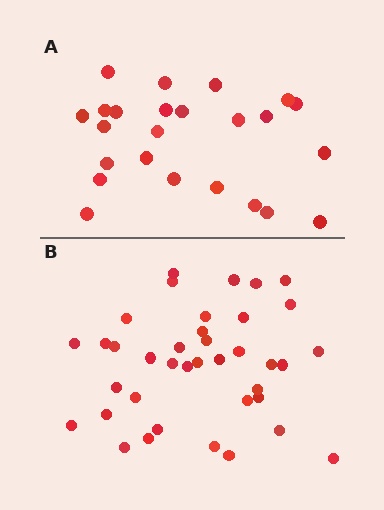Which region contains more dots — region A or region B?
Region B (the bottom region) has more dots.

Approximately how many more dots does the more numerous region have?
Region B has approximately 15 more dots than region A.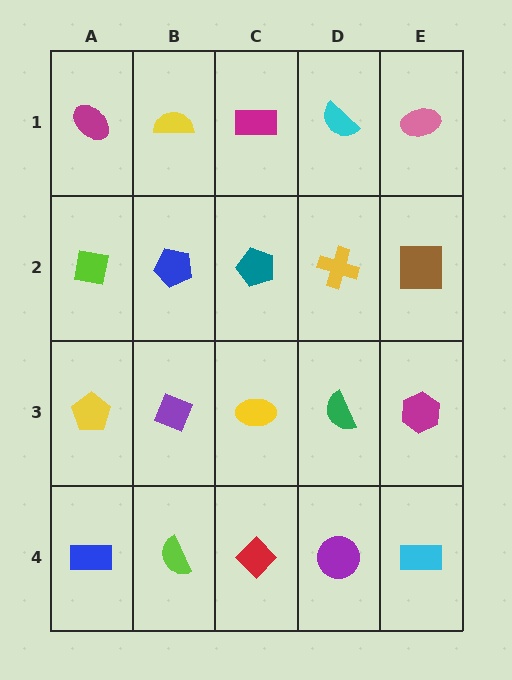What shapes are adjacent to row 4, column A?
A yellow pentagon (row 3, column A), a lime semicircle (row 4, column B).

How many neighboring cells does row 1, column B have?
3.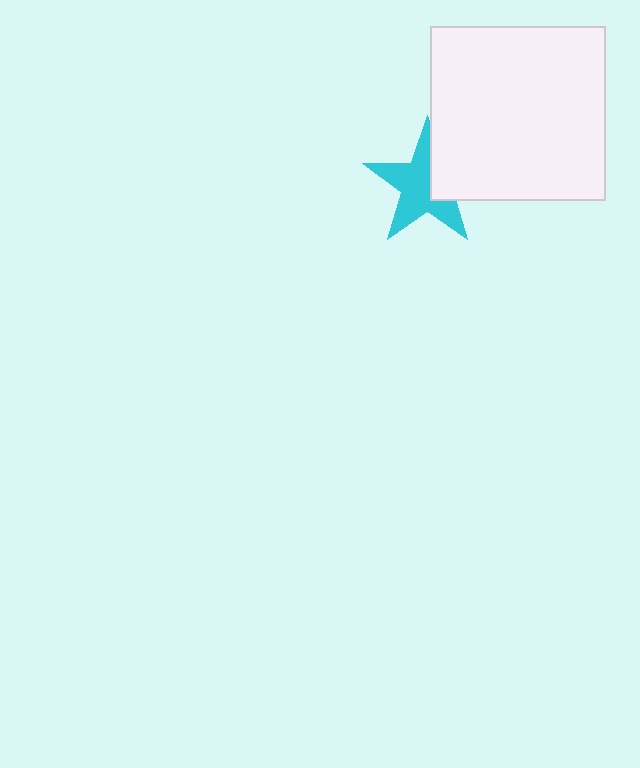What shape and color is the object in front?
The object in front is a white square.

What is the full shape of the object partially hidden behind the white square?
The partially hidden object is a cyan star.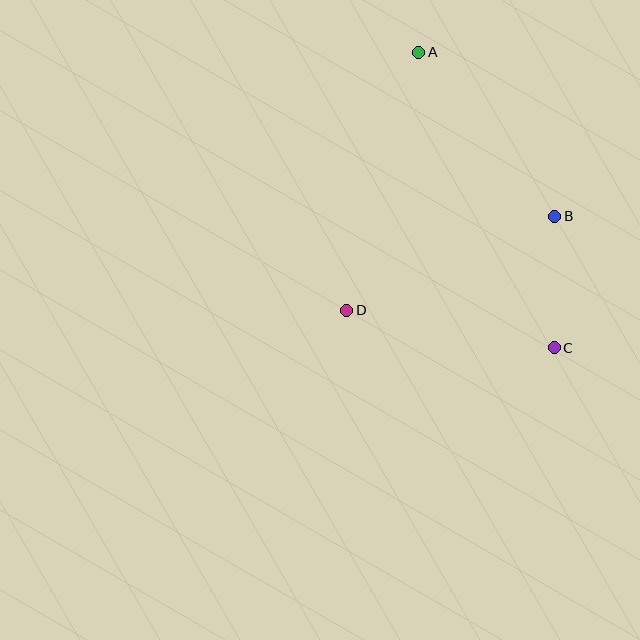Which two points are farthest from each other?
Points A and C are farthest from each other.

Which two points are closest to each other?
Points B and C are closest to each other.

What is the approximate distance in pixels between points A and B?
The distance between A and B is approximately 213 pixels.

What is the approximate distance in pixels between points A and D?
The distance between A and D is approximately 268 pixels.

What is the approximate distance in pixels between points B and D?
The distance between B and D is approximately 228 pixels.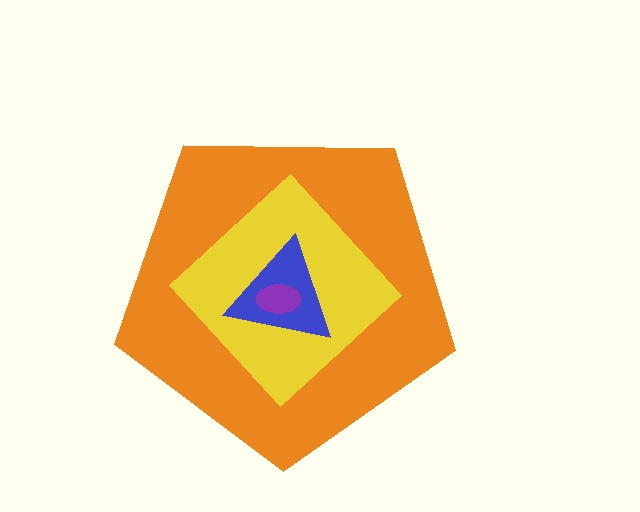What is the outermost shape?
The orange pentagon.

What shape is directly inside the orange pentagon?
The yellow diamond.